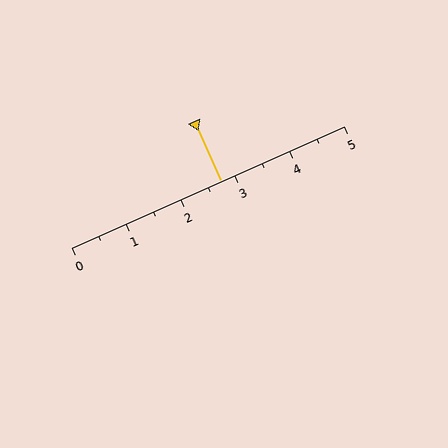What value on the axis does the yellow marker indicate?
The marker indicates approximately 2.8.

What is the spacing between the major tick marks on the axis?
The major ticks are spaced 1 apart.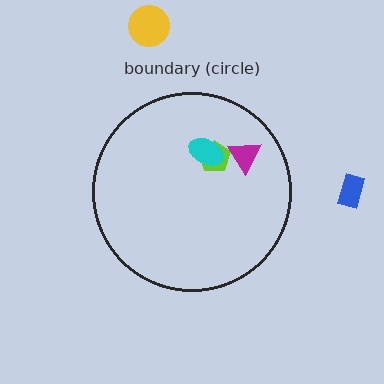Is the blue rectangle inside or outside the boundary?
Outside.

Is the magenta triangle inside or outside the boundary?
Inside.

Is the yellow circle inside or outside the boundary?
Outside.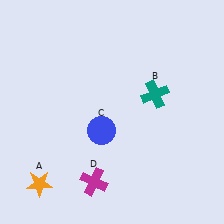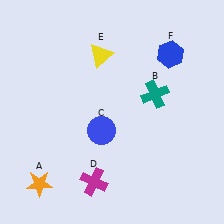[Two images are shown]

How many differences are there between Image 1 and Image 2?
There are 2 differences between the two images.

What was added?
A yellow triangle (E), a blue hexagon (F) were added in Image 2.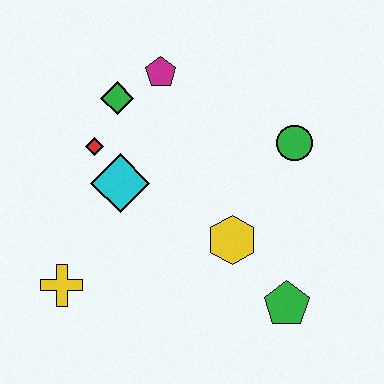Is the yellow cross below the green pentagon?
No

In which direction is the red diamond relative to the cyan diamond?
The red diamond is above the cyan diamond.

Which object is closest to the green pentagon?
The yellow hexagon is closest to the green pentagon.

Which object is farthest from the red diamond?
The green pentagon is farthest from the red diamond.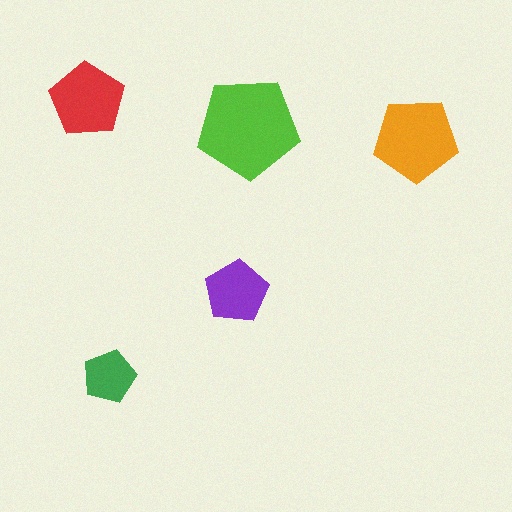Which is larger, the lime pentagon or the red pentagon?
The lime one.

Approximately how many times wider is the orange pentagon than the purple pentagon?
About 1.5 times wider.